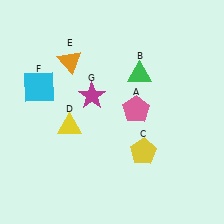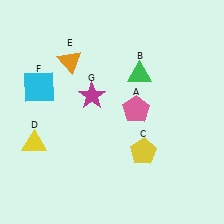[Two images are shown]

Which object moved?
The yellow triangle (D) moved left.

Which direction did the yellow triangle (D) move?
The yellow triangle (D) moved left.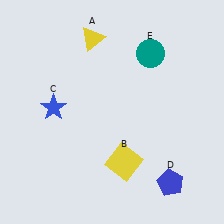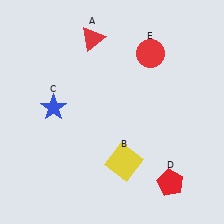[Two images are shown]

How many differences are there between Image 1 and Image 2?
There are 3 differences between the two images.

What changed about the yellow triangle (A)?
In Image 1, A is yellow. In Image 2, it changed to red.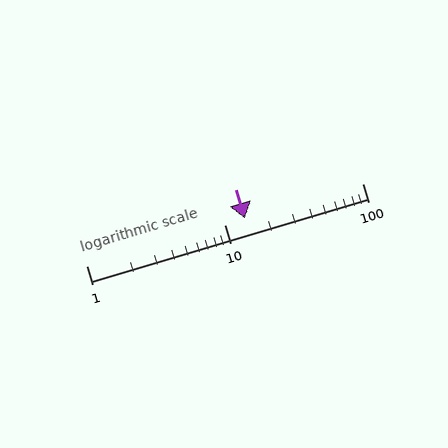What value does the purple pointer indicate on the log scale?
The pointer indicates approximately 14.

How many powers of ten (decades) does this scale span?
The scale spans 2 decades, from 1 to 100.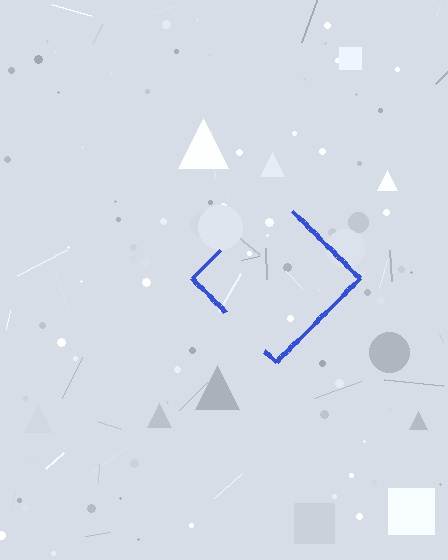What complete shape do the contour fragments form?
The contour fragments form a diamond.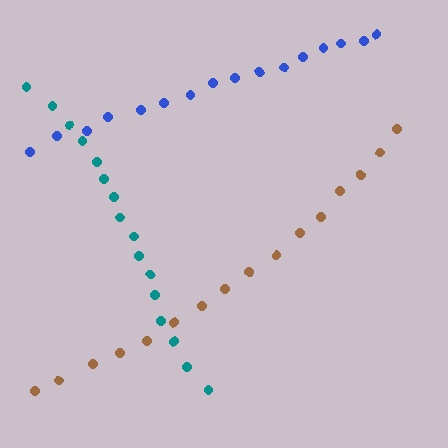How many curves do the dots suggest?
There are 3 distinct paths.